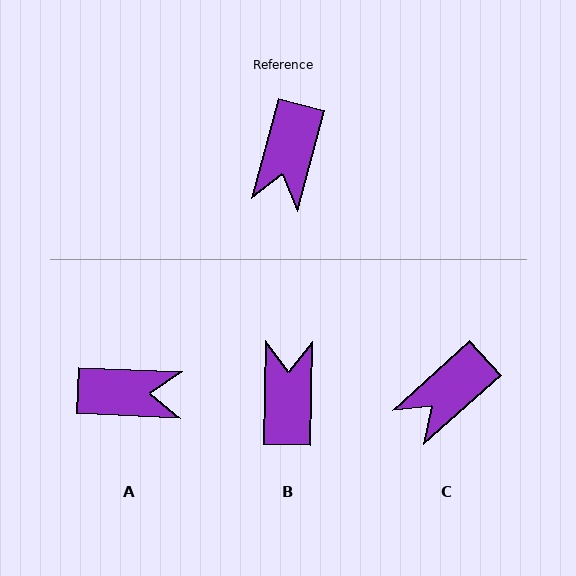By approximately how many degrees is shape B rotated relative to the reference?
Approximately 166 degrees clockwise.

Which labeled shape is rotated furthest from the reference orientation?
B, about 166 degrees away.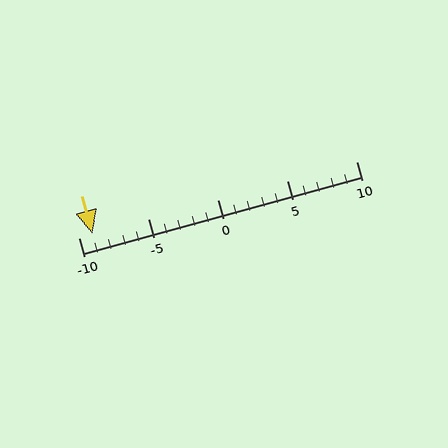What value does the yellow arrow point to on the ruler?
The yellow arrow points to approximately -9.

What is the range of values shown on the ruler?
The ruler shows values from -10 to 10.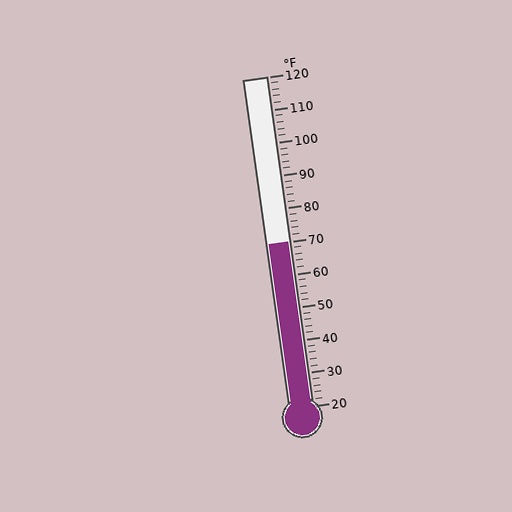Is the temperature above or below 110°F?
The temperature is below 110°F.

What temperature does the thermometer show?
The thermometer shows approximately 70°F.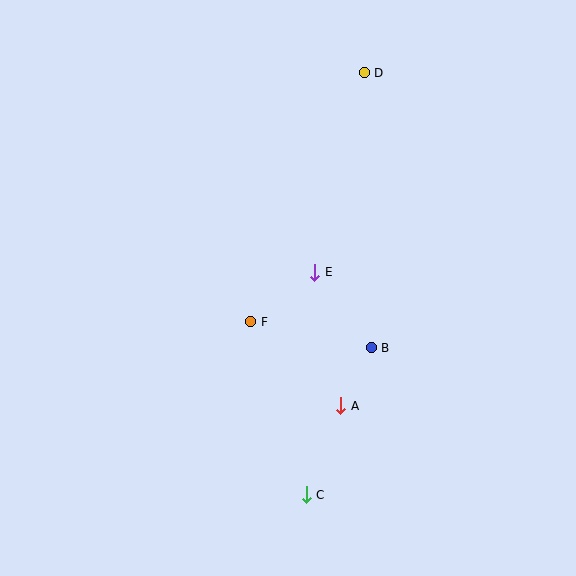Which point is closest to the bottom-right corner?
Point C is closest to the bottom-right corner.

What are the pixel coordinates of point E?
Point E is at (315, 272).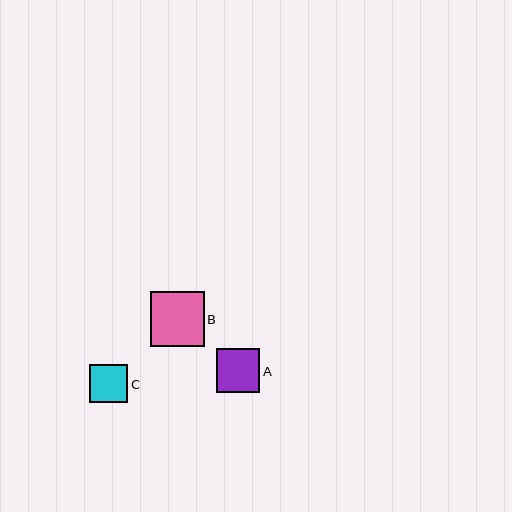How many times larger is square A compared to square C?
Square A is approximately 1.1 times the size of square C.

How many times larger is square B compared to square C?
Square B is approximately 1.4 times the size of square C.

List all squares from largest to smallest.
From largest to smallest: B, A, C.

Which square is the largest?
Square B is the largest with a size of approximately 54 pixels.